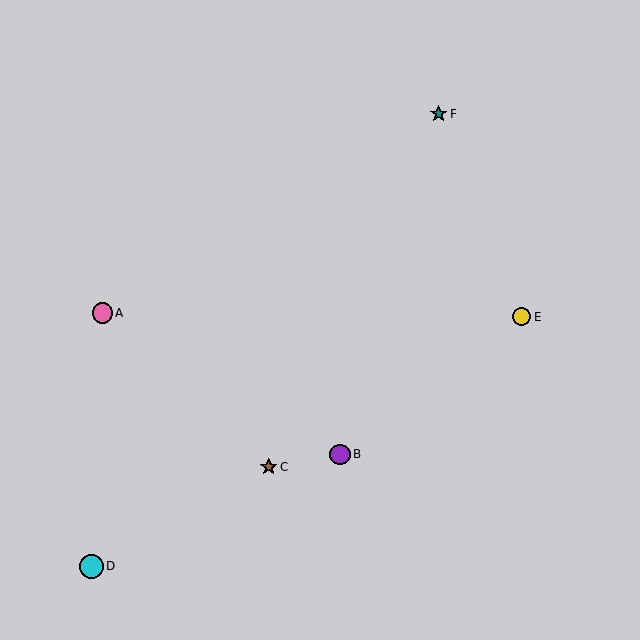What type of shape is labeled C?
Shape C is a brown star.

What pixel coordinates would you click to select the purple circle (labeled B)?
Click at (340, 454) to select the purple circle B.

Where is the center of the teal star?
The center of the teal star is at (439, 114).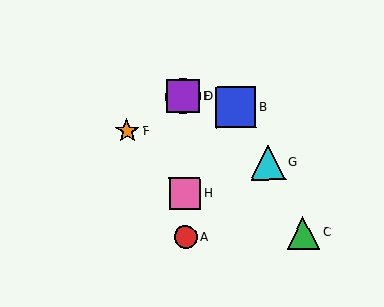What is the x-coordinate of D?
Object D is at x≈183.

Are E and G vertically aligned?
No, E is at x≈183 and G is at x≈268.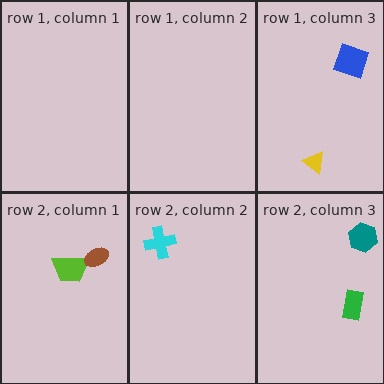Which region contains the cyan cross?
The row 2, column 2 region.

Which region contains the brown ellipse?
The row 2, column 1 region.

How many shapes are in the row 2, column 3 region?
2.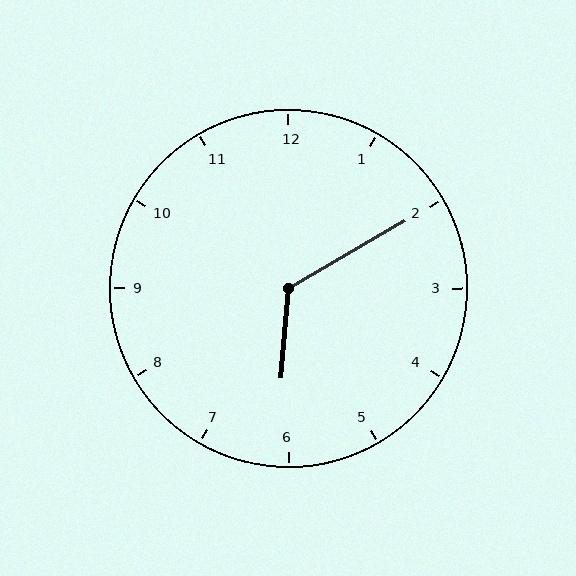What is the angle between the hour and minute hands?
Approximately 125 degrees.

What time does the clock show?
6:10.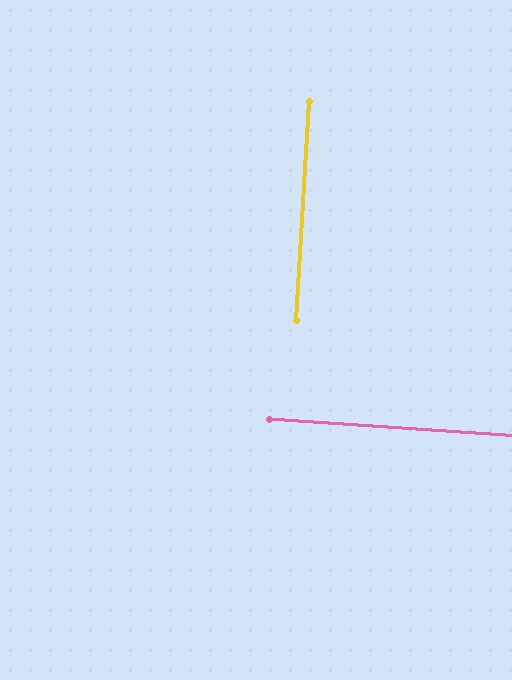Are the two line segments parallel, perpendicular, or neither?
Perpendicular — they meet at approximately 90°.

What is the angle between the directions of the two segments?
Approximately 90 degrees.